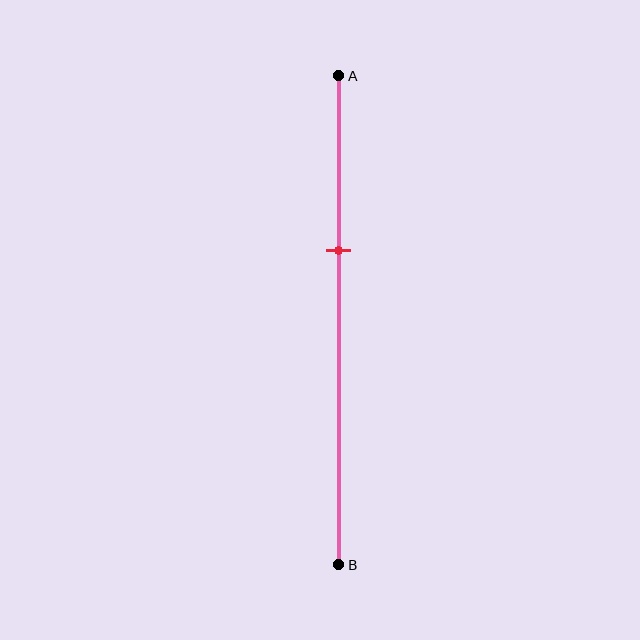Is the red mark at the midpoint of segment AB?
No, the mark is at about 35% from A, not at the 50% midpoint.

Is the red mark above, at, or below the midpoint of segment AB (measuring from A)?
The red mark is above the midpoint of segment AB.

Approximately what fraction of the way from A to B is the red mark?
The red mark is approximately 35% of the way from A to B.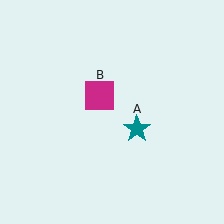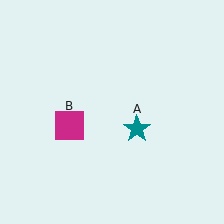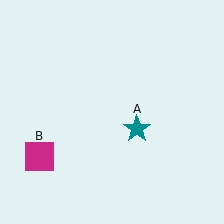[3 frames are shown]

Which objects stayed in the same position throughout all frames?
Teal star (object A) remained stationary.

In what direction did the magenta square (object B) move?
The magenta square (object B) moved down and to the left.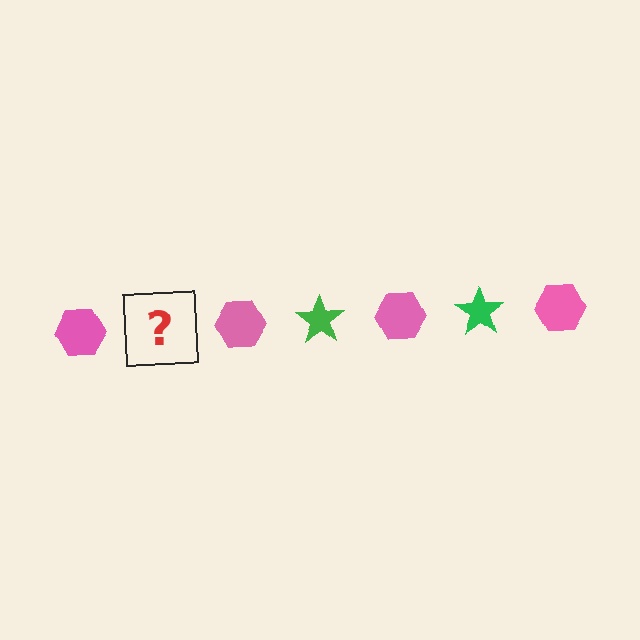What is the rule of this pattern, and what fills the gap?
The rule is that the pattern alternates between pink hexagon and green star. The gap should be filled with a green star.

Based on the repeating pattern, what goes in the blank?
The blank should be a green star.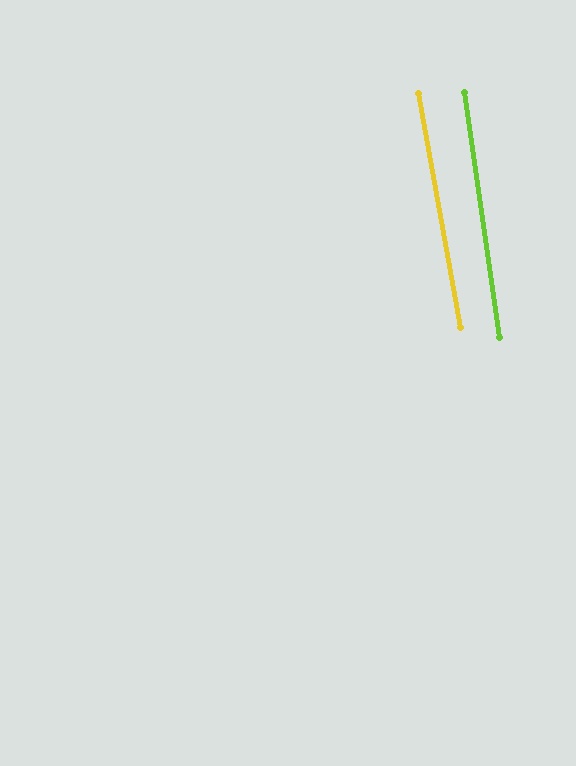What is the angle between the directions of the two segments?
Approximately 2 degrees.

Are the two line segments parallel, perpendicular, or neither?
Parallel — their directions differ by only 2.0°.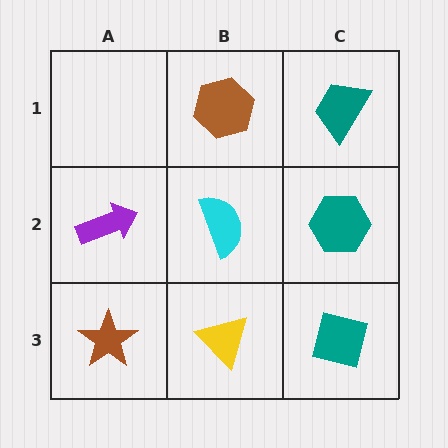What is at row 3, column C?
A teal square.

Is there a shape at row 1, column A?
No, that cell is empty.